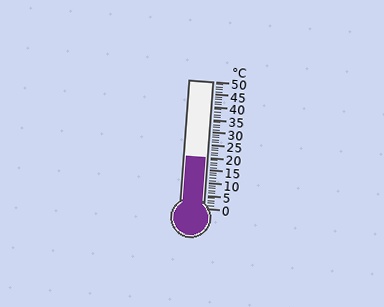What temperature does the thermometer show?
The thermometer shows approximately 20°C.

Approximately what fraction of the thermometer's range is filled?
The thermometer is filled to approximately 40% of its range.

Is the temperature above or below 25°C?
The temperature is below 25°C.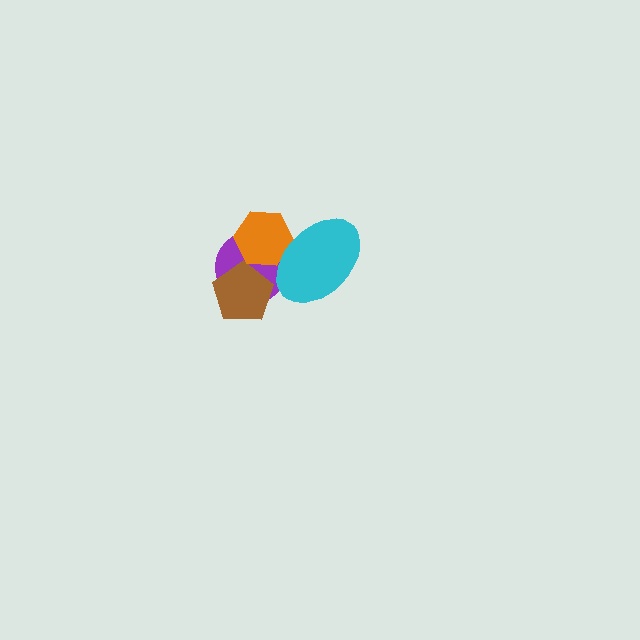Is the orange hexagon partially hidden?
Yes, it is partially covered by another shape.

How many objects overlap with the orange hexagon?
2 objects overlap with the orange hexagon.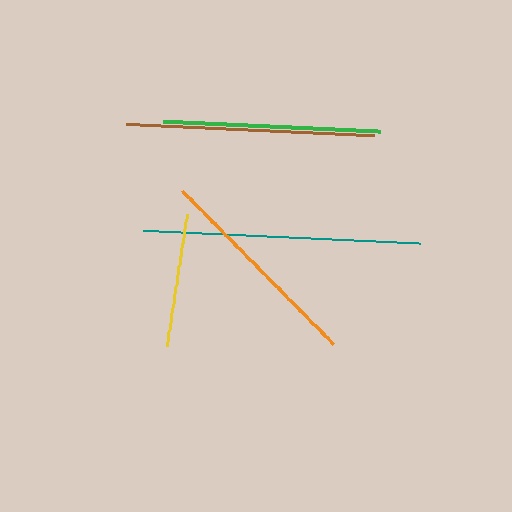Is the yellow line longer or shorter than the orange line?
The orange line is longer than the yellow line.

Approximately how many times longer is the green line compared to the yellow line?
The green line is approximately 1.6 times the length of the yellow line.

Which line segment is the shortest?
The yellow line is the shortest at approximately 134 pixels.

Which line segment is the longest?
The teal line is the longest at approximately 277 pixels.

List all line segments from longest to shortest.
From longest to shortest: teal, brown, green, orange, yellow.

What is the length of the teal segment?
The teal segment is approximately 277 pixels long.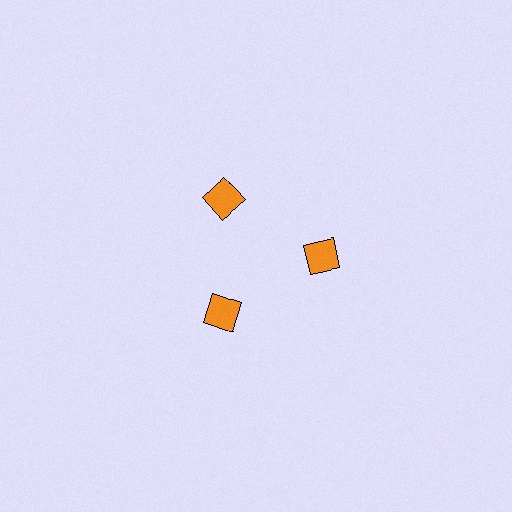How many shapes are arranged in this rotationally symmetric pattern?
There are 3 shapes, arranged in 3 groups of 1.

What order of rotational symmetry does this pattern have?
This pattern has 3-fold rotational symmetry.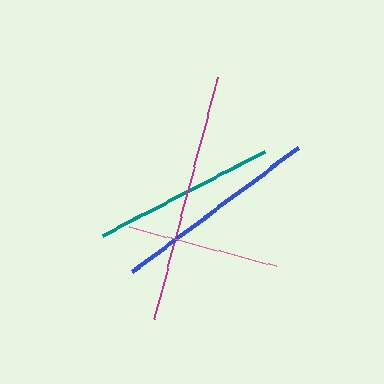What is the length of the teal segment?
The teal segment is approximately 183 pixels long.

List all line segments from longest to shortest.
From longest to shortest: magenta, blue, teal, pink.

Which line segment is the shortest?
The pink line is the shortest at approximately 154 pixels.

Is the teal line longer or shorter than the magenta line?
The magenta line is longer than the teal line.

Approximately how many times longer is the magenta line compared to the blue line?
The magenta line is approximately 1.2 times the length of the blue line.